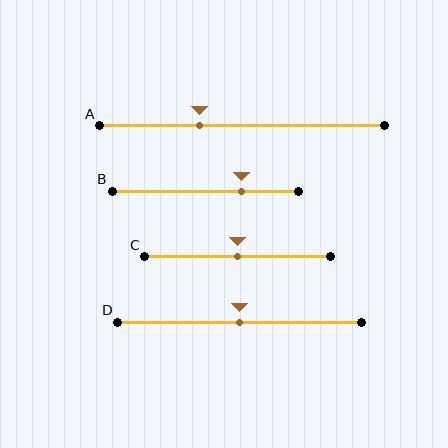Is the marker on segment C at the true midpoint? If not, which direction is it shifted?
Yes, the marker on segment C is at the true midpoint.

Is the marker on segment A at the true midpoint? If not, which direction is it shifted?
No, the marker on segment A is shifted to the left by about 15% of the segment length.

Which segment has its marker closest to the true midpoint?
Segment C has its marker closest to the true midpoint.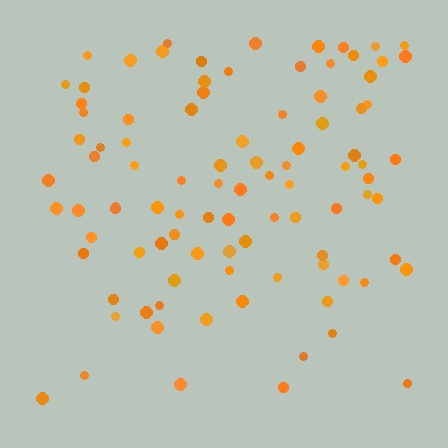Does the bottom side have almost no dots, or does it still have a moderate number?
Still a moderate number, just noticeably fewer than the top.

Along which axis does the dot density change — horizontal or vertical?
Vertical.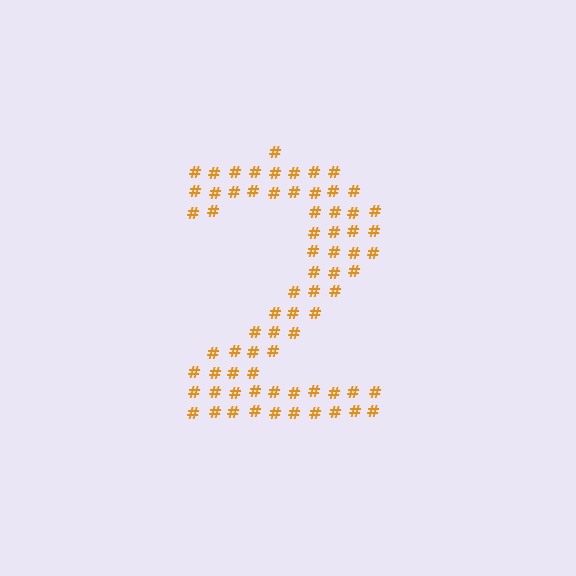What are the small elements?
The small elements are hash symbols.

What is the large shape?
The large shape is the digit 2.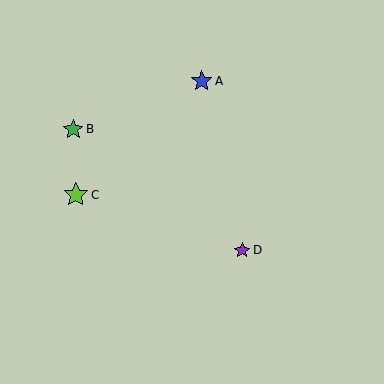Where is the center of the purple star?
The center of the purple star is at (242, 250).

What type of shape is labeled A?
Shape A is a blue star.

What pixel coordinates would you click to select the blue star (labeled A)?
Click at (202, 81) to select the blue star A.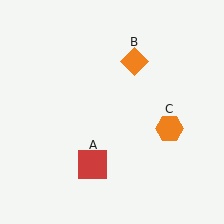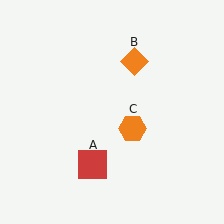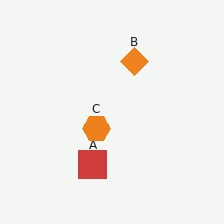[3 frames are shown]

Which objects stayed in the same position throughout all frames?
Red square (object A) and orange diamond (object B) remained stationary.